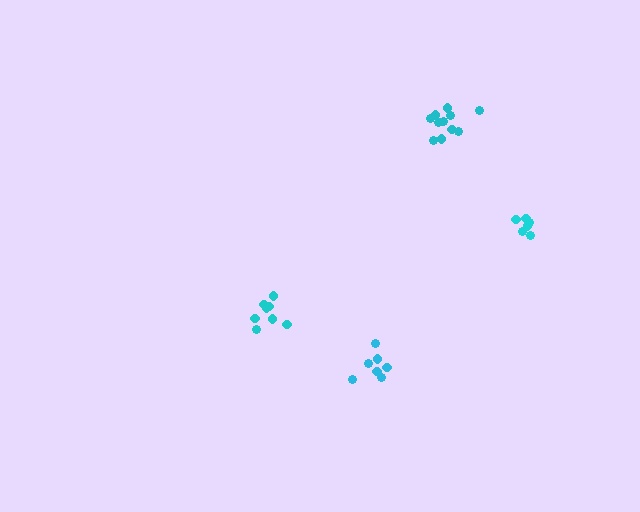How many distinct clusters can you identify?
There are 4 distinct clusters.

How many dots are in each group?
Group 1: 7 dots, Group 2: 11 dots, Group 3: 6 dots, Group 4: 8 dots (32 total).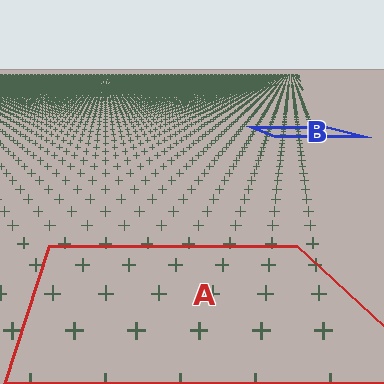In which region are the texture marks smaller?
The texture marks are smaller in region B, because it is farther away.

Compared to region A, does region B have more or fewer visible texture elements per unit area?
Region B has more texture elements per unit area — they are packed more densely because it is farther away.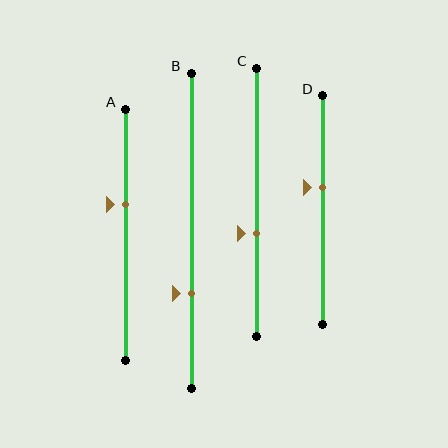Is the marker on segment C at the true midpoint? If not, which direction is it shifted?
No, the marker on segment C is shifted downward by about 12% of the segment length.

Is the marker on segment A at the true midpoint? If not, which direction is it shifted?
No, the marker on segment A is shifted upward by about 12% of the segment length.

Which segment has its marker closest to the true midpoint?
Segment D has its marker closest to the true midpoint.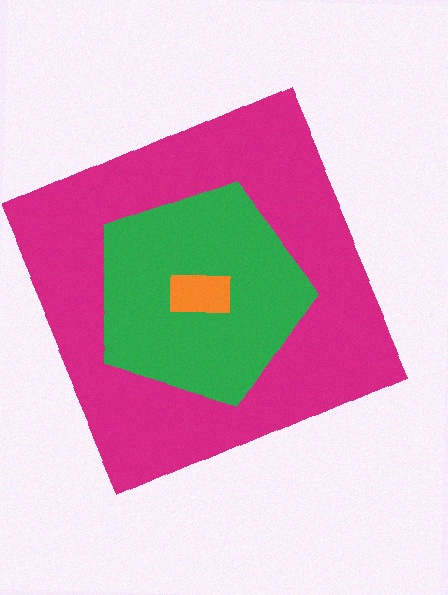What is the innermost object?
The orange rectangle.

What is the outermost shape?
The magenta square.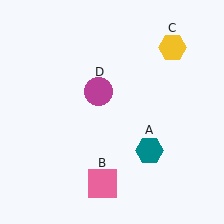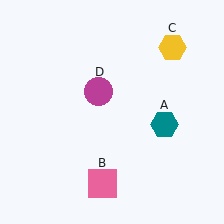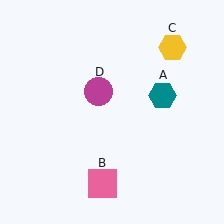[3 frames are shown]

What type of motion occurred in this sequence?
The teal hexagon (object A) rotated counterclockwise around the center of the scene.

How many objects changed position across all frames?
1 object changed position: teal hexagon (object A).